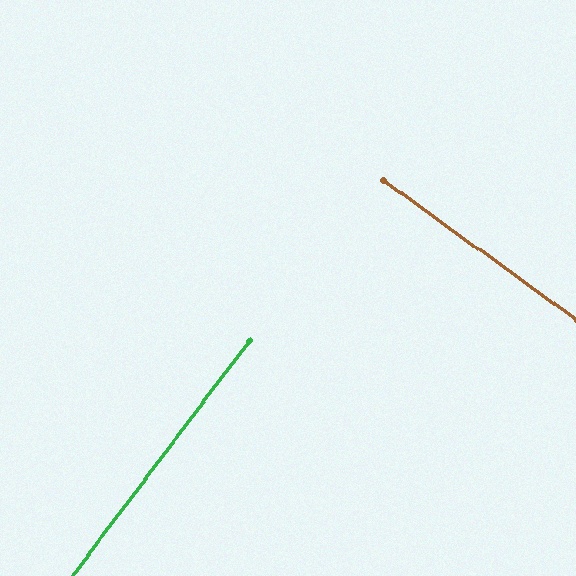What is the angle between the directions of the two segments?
Approximately 89 degrees.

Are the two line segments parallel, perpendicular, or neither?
Perpendicular — they meet at approximately 89°.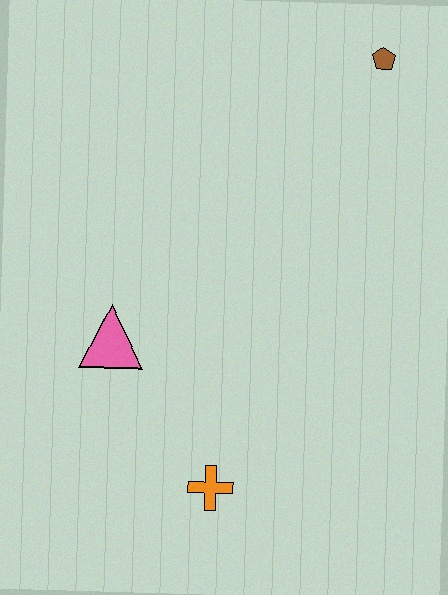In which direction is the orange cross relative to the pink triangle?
The orange cross is below the pink triangle.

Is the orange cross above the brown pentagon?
No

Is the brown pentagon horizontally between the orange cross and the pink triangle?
No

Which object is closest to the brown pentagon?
The pink triangle is closest to the brown pentagon.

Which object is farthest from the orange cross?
The brown pentagon is farthest from the orange cross.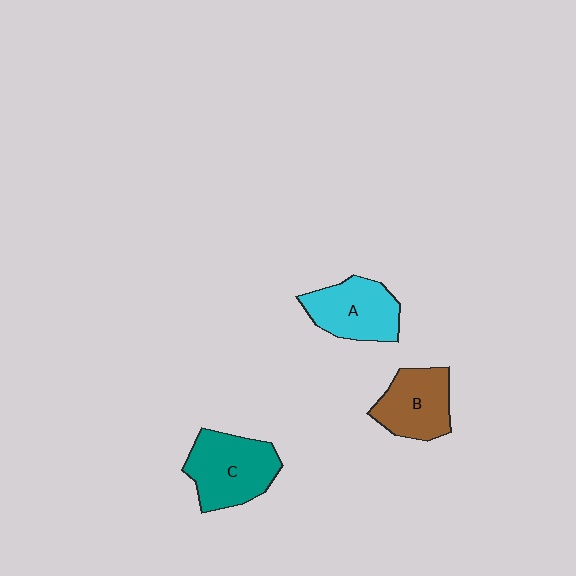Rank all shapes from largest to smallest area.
From largest to smallest: C (teal), A (cyan), B (brown).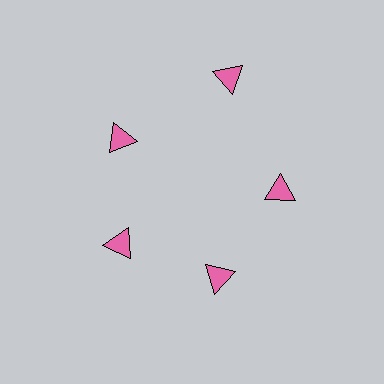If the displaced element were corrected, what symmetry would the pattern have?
It would have 5-fold rotational symmetry — the pattern would map onto itself every 72 degrees.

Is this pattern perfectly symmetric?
No. The 5 pink triangles are arranged in a ring, but one element near the 1 o'clock position is pushed outward from the center, breaking the 5-fold rotational symmetry.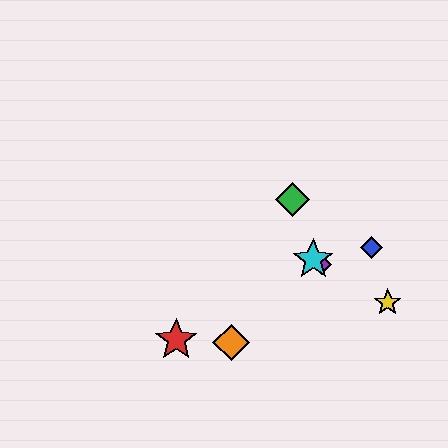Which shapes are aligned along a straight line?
The yellow star, the purple diamond, the cyan star are aligned along a straight line.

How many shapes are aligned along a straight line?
3 shapes (the yellow star, the purple diamond, the cyan star) are aligned along a straight line.